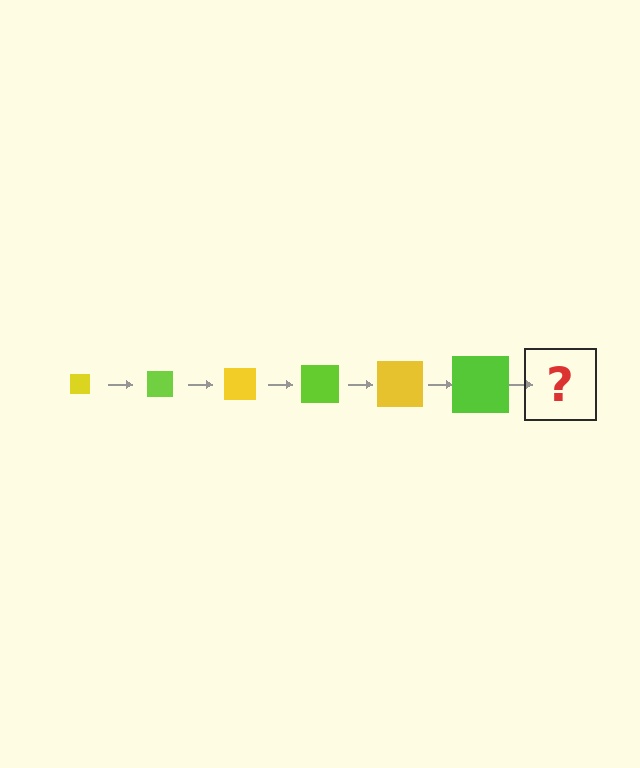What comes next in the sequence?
The next element should be a yellow square, larger than the previous one.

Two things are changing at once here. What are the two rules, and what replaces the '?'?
The two rules are that the square grows larger each step and the color cycles through yellow and lime. The '?' should be a yellow square, larger than the previous one.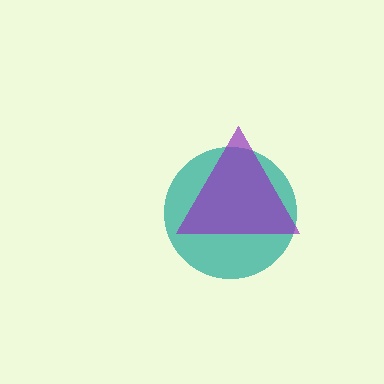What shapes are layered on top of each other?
The layered shapes are: a teal circle, a purple triangle.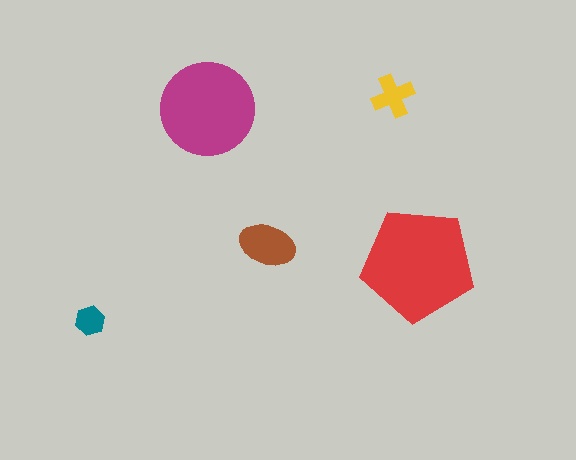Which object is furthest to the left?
The teal hexagon is leftmost.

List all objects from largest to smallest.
The red pentagon, the magenta circle, the brown ellipse, the yellow cross, the teal hexagon.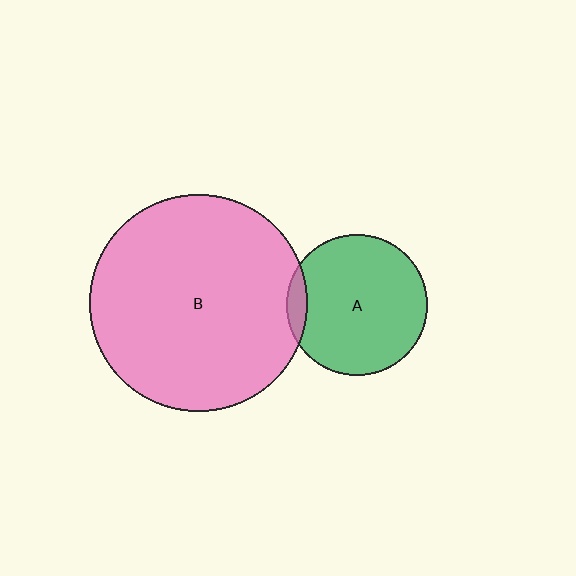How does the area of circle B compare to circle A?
Approximately 2.4 times.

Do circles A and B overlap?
Yes.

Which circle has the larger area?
Circle B (pink).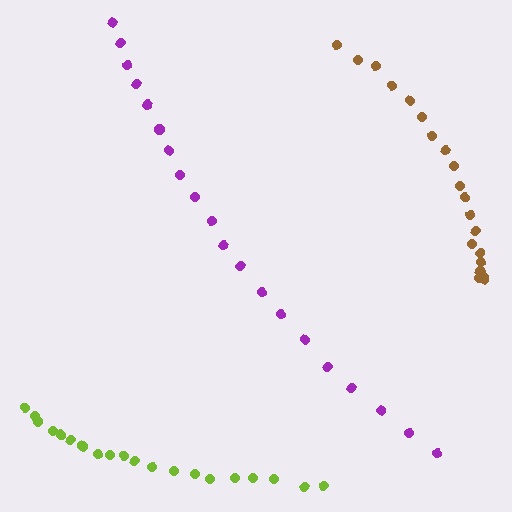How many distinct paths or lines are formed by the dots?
There are 3 distinct paths.